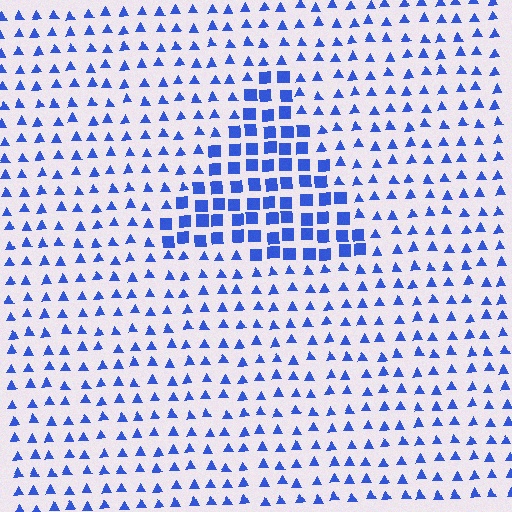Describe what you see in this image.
The image is filled with small blue elements arranged in a uniform grid. A triangle-shaped region contains squares, while the surrounding area contains triangles. The boundary is defined purely by the change in element shape.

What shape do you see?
I see a triangle.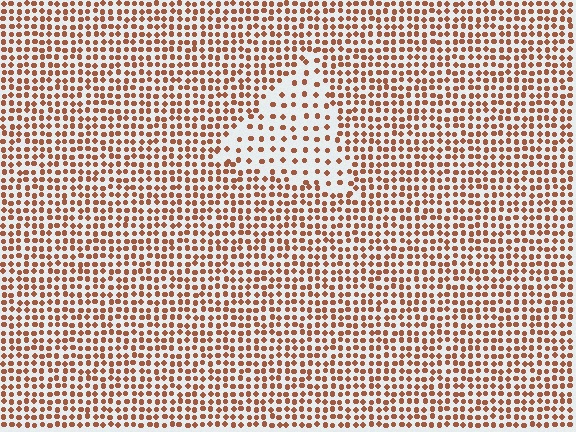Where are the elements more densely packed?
The elements are more densely packed outside the triangle boundary.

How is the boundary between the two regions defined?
The boundary is defined by a change in element density (approximately 2.1x ratio). All elements are the same color, size, and shape.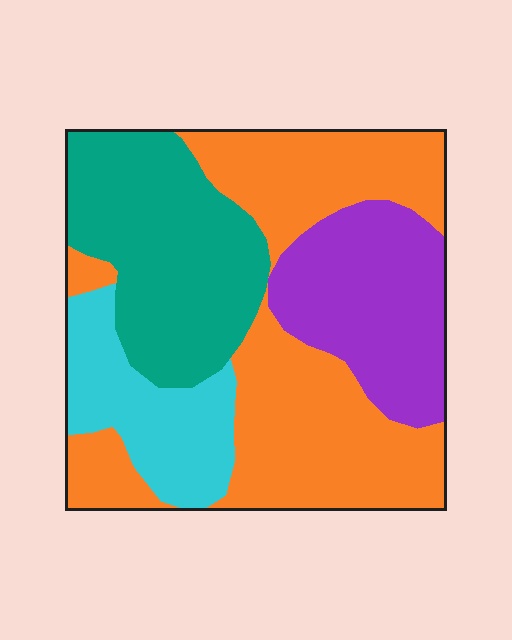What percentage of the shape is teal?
Teal covers about 25% of the shape.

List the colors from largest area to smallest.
From largest to smallest: orange, teal, purple, cyan.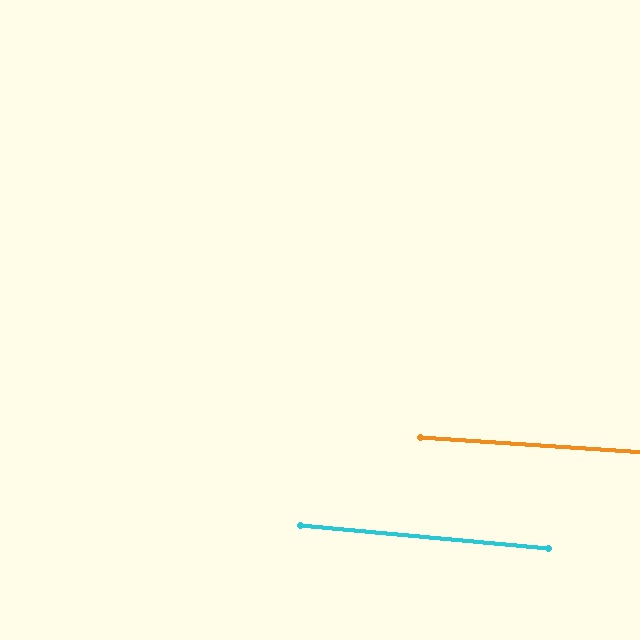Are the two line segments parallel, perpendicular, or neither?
Parallel — their directions differ by only 1.6°.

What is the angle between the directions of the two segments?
Approximately 2 degrees.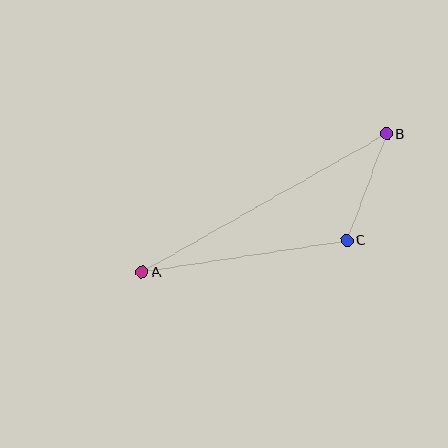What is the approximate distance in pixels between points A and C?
The distance between A and C is approximately 207 pixels.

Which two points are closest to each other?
Points B and C are closest to each other.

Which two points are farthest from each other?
Points A and B are farthest from each other.